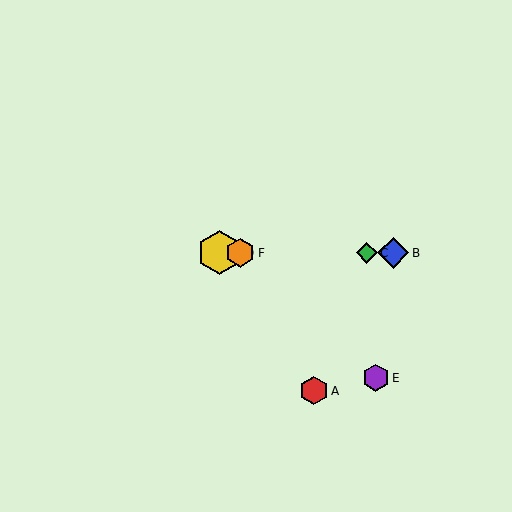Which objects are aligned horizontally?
Objects B, C, D, F are aligned horizontally.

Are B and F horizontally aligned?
Yes, both are at y≈253.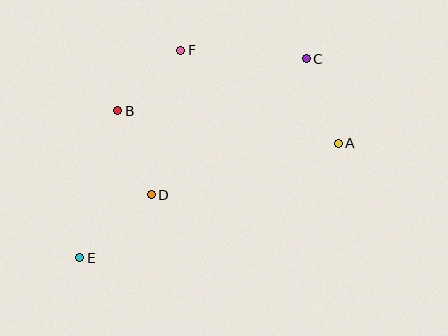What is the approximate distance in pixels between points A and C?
The distance between A and C is approximately 90 pixels.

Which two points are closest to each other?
Points B and F are closest to each other.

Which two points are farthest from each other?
Points C and E are farthest from each other.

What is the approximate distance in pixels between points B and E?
The distance between B and E is approximately 152 pixels.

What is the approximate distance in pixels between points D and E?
The distance between D and E is approximately 95 pixels.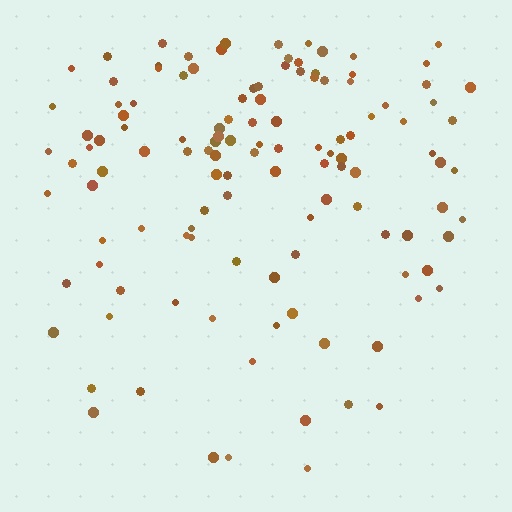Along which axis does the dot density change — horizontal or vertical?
Vertical.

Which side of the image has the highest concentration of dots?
The top.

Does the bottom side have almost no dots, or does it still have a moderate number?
Still a moderate number, just noticeably fewer than the top.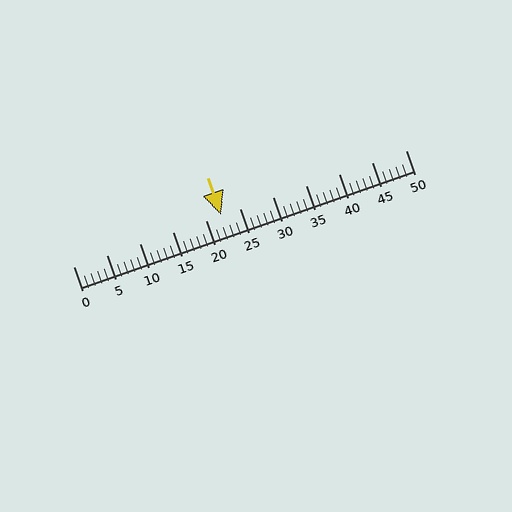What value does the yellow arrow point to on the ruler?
The yellow arrow points to approximately 22.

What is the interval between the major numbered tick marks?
The major tick marks are spaced 5 units apart.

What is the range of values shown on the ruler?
The ruler shows values from 0 to 50.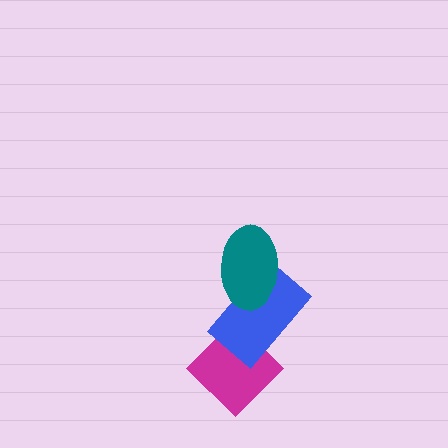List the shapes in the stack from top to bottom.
From top to bottom: the teal ellipse, the blue rectangle, the magenta diamond.